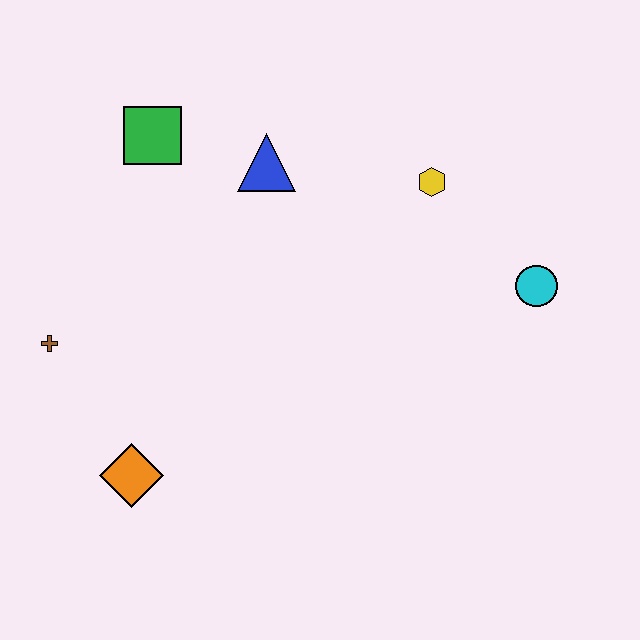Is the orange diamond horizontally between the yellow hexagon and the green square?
No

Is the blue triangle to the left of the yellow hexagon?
Yes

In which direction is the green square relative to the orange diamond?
The green square is above the orange diamond.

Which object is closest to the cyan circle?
The yellow hexagon is closest to the cyan circle.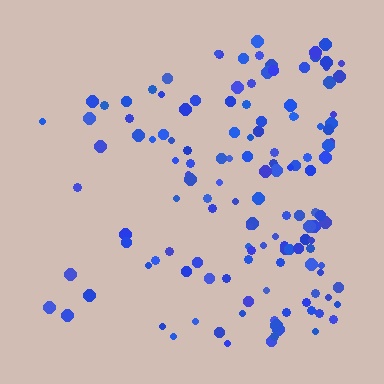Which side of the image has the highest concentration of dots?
The right.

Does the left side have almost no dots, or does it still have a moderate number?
Still a moderate number, just noticeably fewer than the right.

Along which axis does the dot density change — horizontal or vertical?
Horizontal.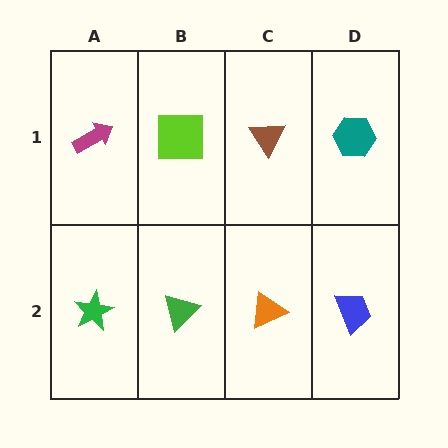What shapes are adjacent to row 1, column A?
A green star (row 2, column A), a lime square (row 1, column B).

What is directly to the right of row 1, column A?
A lime square.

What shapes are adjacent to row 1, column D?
A blue trapezoid (row 2, column D), a brown triangle (row 1, column C).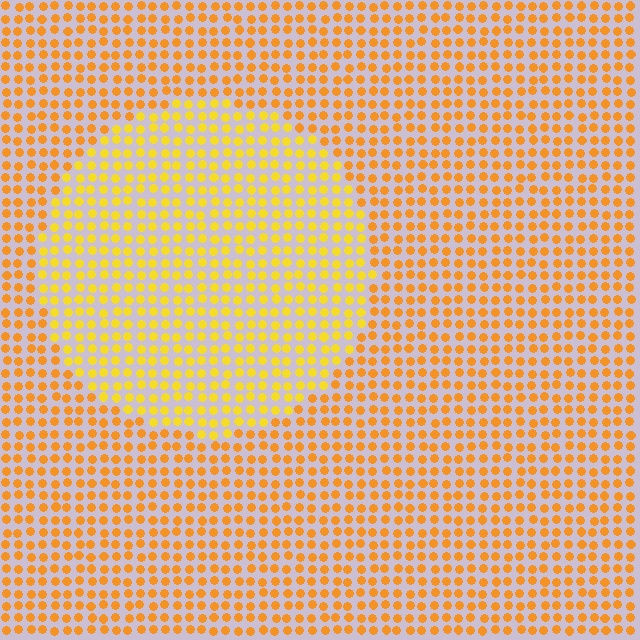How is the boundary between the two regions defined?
The boundary is defined purely by a slight shift in hue (about 21 degrees). Spacing, size, and orientation are identical on both sides.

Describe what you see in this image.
The image is filled with small orange elements in a uniform arrangement. A circle-shaped region is visible where the elements are tinted to a slightly different hue, forming a subtle color boundary.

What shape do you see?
I see a circle.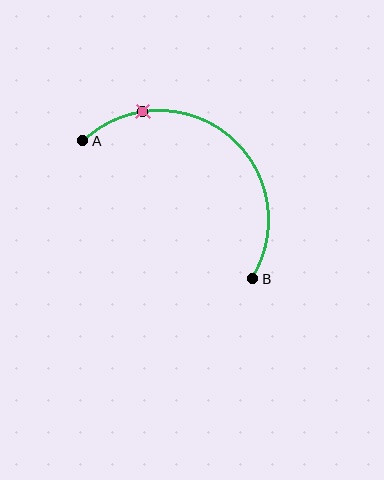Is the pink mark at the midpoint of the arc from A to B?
No. The pink mark lies on the arc but is closer to endpoint A. The arc midpoint would be at the point on the curve equidistant along the arc from both A and B.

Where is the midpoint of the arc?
The arc midpoint is the point on the curve farthest from the straight line joining A and B. It sits above and to the right of that line.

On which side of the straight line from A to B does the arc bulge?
The arc bulges above and to the right of the straight line connecting A and B.